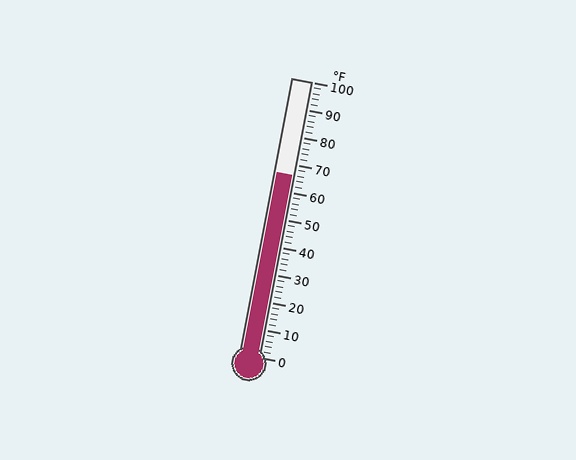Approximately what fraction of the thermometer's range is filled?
The thermometer is filled to approximately 65% of its range.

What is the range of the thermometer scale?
The thermometer scale ranges from 0°F to 100°F.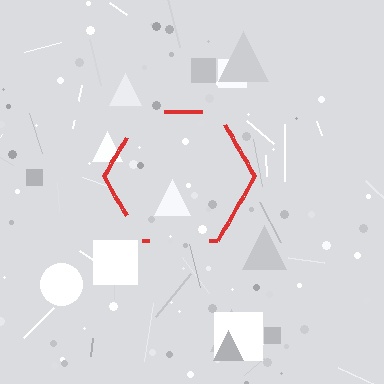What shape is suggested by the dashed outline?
The dashed outline suggests a hexagon.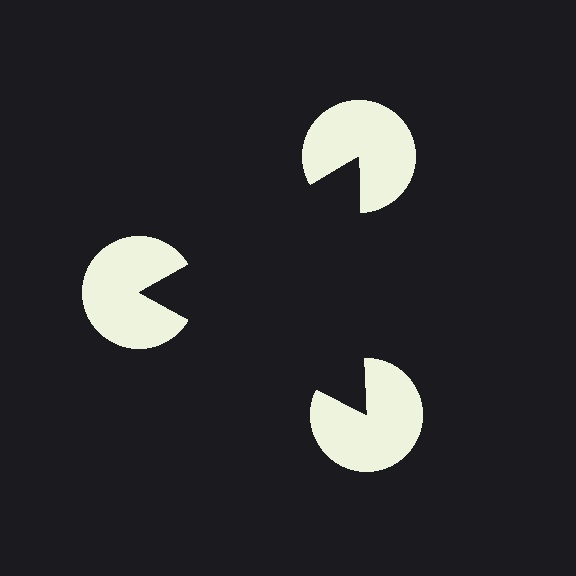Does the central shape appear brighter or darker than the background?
It typically appears slightly darker than the background, even though no actual brightness change is drawn.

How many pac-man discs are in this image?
There are 3 — one at each vertex of the illusory triangle.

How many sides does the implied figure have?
3 sides.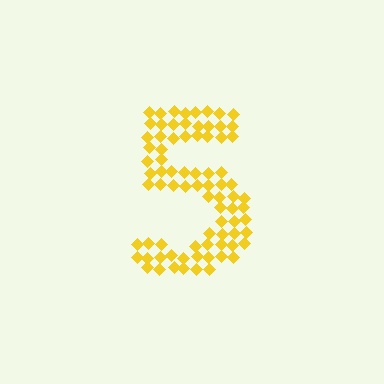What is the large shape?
The large shape is the digit 5.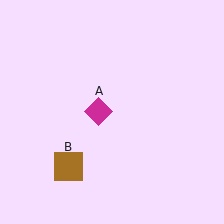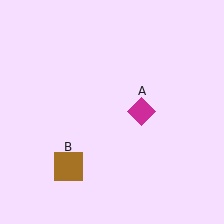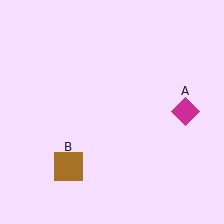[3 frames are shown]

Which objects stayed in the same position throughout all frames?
Brown square (object B) remained stationary.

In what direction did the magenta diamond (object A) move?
The magenta diamond (object A) moved right.